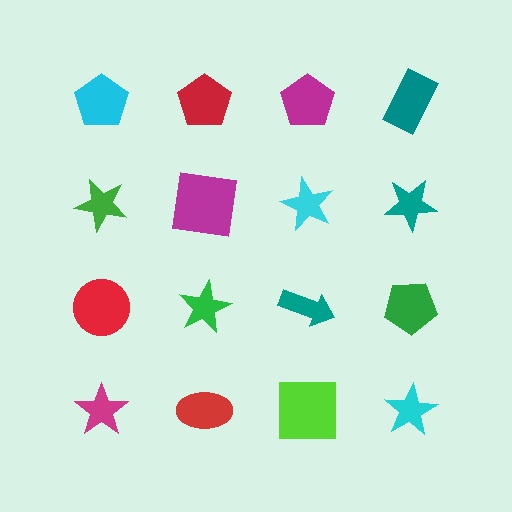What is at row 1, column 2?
A red pentagon.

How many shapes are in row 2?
4 shapes.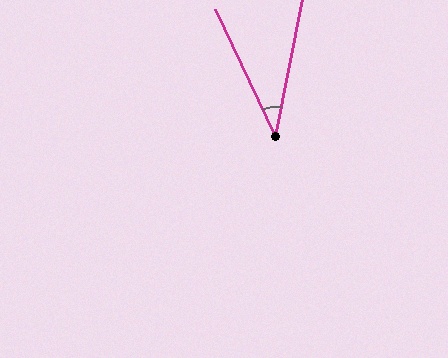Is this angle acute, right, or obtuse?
It is acute.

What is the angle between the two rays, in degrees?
Approximately 36 degrees.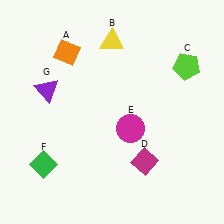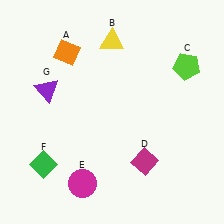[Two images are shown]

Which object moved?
The magenta circle (E) moved down.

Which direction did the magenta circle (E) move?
The magenta circle (E) moved down.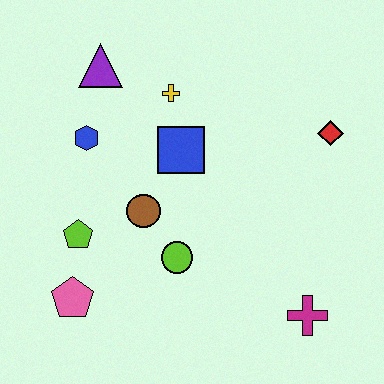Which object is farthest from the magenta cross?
The purple triangle is farthest from the magenta cross.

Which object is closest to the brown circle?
The lime circle is closest to the brown circle.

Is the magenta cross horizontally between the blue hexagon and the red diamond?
Yes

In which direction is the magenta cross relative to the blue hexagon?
The magenta cross is to the right of the blue hexagon.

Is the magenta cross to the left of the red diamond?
Yes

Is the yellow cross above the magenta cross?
Yes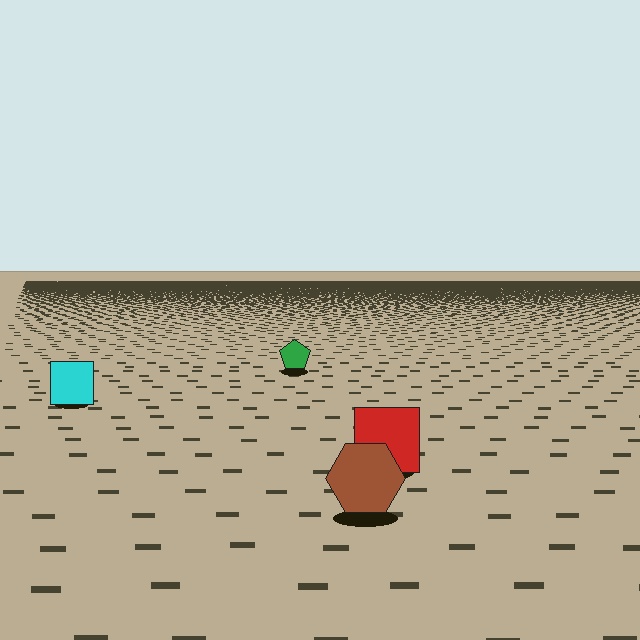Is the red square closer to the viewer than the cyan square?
Yes. The red square is closer — you can tell from the texture gradient: the ground texture is coarser near it.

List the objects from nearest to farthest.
From nearest to farthest: the brown hexagon, the red square, the cyan square, the green pentagon.